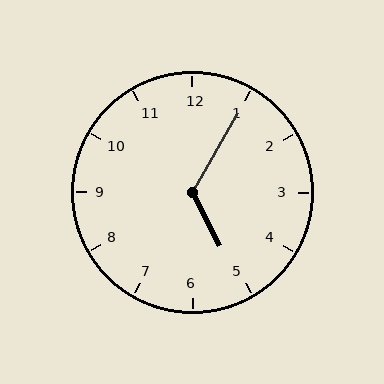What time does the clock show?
5:05.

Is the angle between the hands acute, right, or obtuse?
It is obtuse.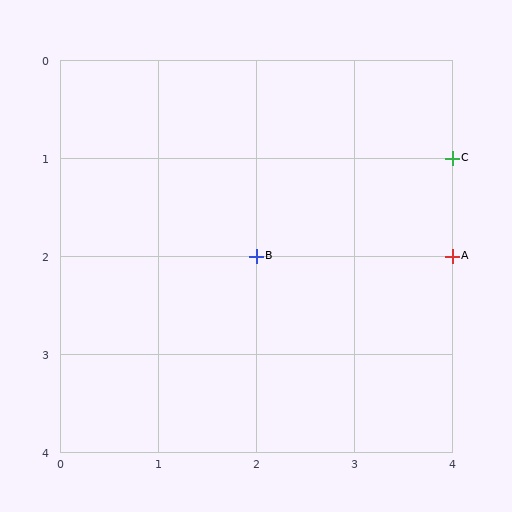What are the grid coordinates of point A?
Point A is at grid coordinates (4, 2).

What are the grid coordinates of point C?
Point C is at grid coordinates (4, 1).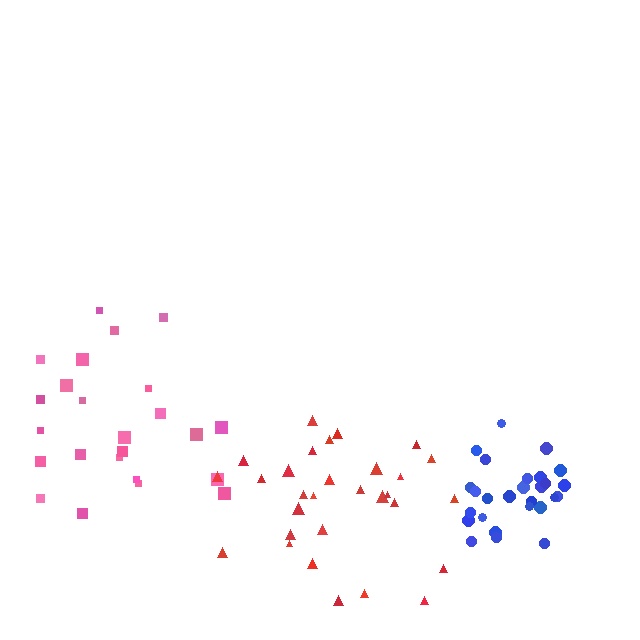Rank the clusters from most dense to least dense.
blue, pink, red.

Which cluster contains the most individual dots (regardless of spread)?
Red (30).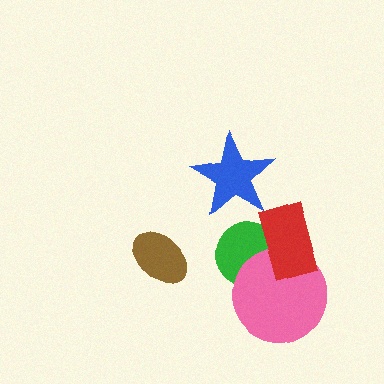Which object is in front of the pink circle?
The red rectangle is in front of the pink circle.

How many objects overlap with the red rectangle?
2 objects overlap with the red rectangle.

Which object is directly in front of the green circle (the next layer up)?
The pink circle is directly in front of the green circle.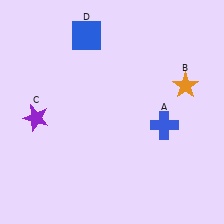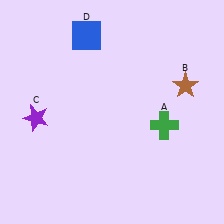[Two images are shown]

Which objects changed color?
A changed from blue to green. B changed from orange to brown.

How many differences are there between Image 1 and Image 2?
There are 2 differences between the two images.